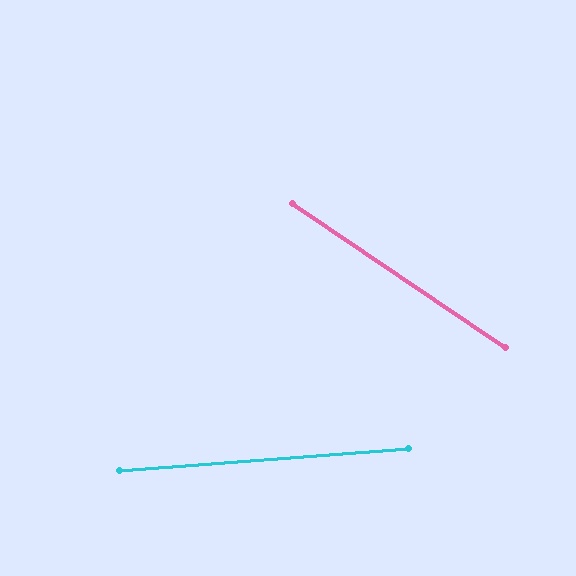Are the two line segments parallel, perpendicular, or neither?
Neither parallel nor perpendicular — they differ by about 38°.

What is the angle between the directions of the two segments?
Approximately 38 degrees.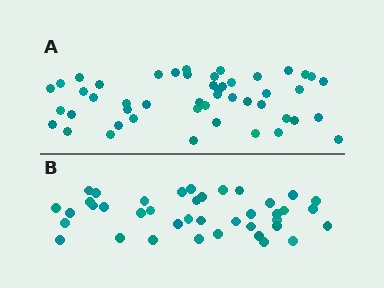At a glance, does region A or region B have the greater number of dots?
Region A (the top region) has more dots.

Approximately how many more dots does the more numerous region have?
Region A has roughly 8 or so more dots than region B.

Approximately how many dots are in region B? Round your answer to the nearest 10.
About 40 dots.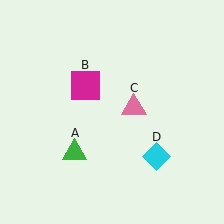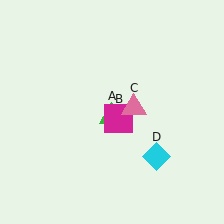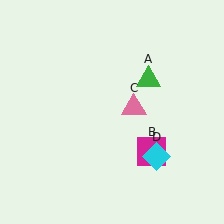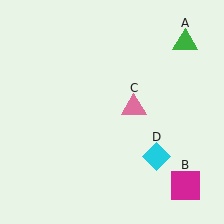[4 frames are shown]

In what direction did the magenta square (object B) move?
The magenta square (object B) moved down and to the right.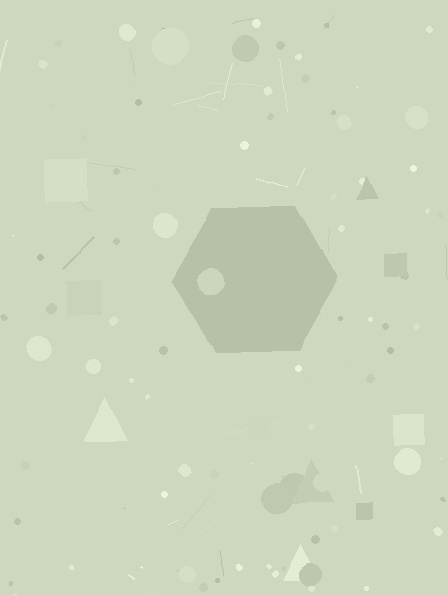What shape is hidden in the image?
A hexagon is hidden in the image.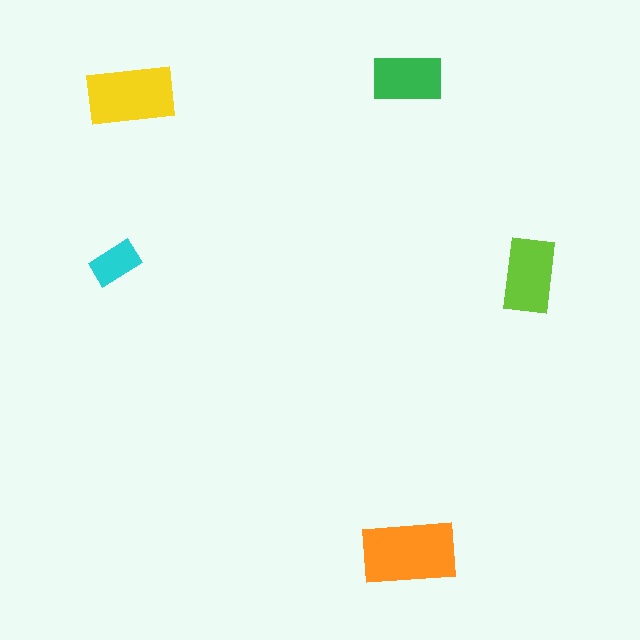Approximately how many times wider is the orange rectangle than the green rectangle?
About 1.5 times wider.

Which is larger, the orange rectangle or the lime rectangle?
The orange one.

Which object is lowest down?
The orange rectangle is bottommost.